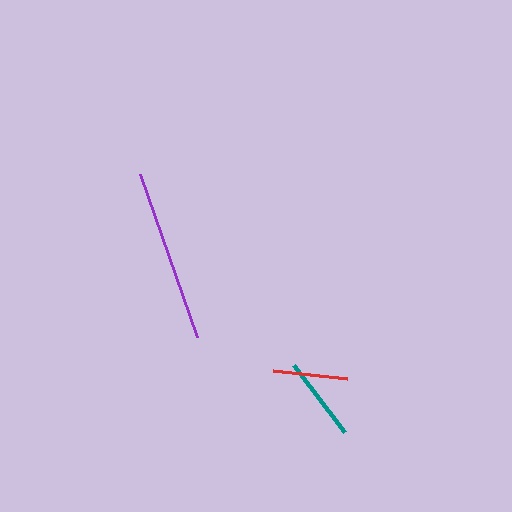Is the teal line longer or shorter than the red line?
The teal line is longer than the red line.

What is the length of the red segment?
The red segment is approximately 75 pixels long.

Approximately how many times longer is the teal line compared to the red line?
The teal line is approximately 1.1 times the length of the red line.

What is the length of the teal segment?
The teal segment is approximately 84 pixels long.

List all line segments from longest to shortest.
From longest to shortest: purple, teal, red.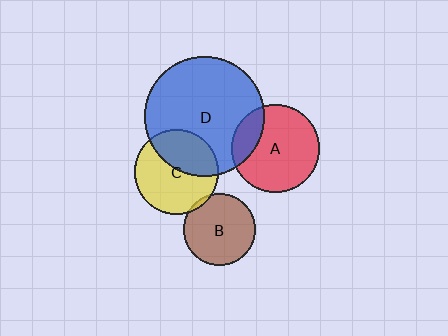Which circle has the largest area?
Circle D (blue).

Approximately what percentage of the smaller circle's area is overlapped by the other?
Approximately 40%.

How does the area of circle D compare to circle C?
Approximately 2.0 times.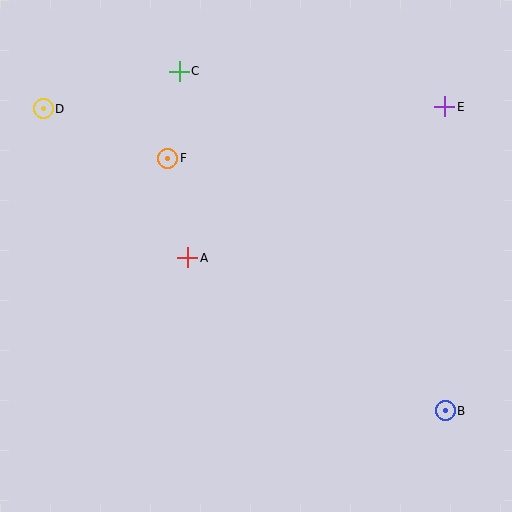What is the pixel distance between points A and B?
The distance between A and B is 299 pixels.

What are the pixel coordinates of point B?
Point B is at (445, 411).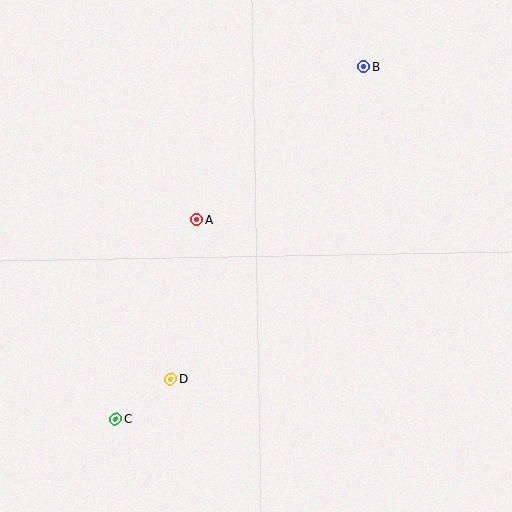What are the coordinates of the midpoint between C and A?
The midpoint between C and A is at (156, 320).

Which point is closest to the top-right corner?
Point B is closest to the top-right corner.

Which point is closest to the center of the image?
Point A at (197, 220) is closest to the center.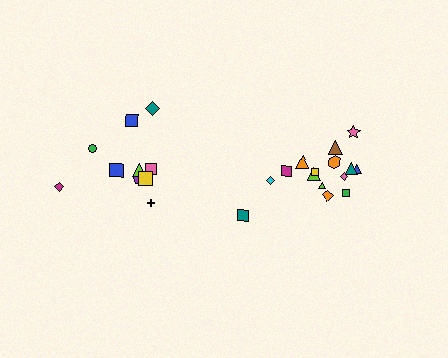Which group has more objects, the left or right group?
The right group.